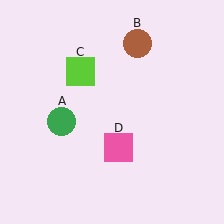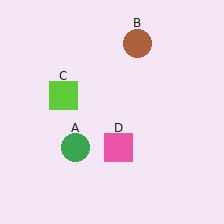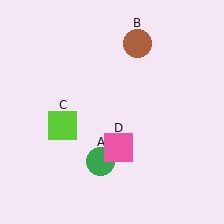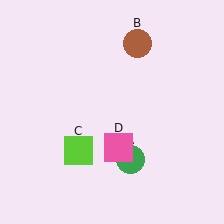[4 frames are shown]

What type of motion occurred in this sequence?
The green circle (object A), lime square (object C) rotated counterclockwise around the center of the scene.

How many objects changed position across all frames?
2 objects changed position: green circle (object A), lime square (object C).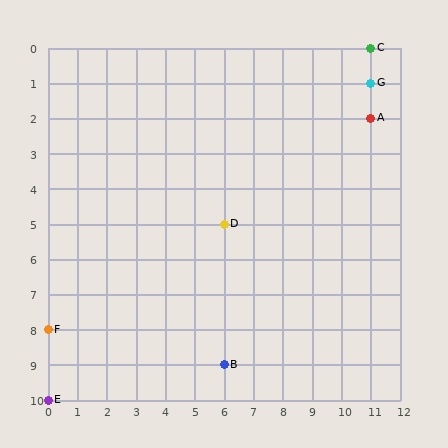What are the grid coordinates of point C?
Point C is at grid coordinates (11, 0).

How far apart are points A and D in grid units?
Points A and D are 5 columns and 3 rows apart (about 5.8 grid units diagonally).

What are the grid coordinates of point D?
Point D is at grid coordinates (6, 5).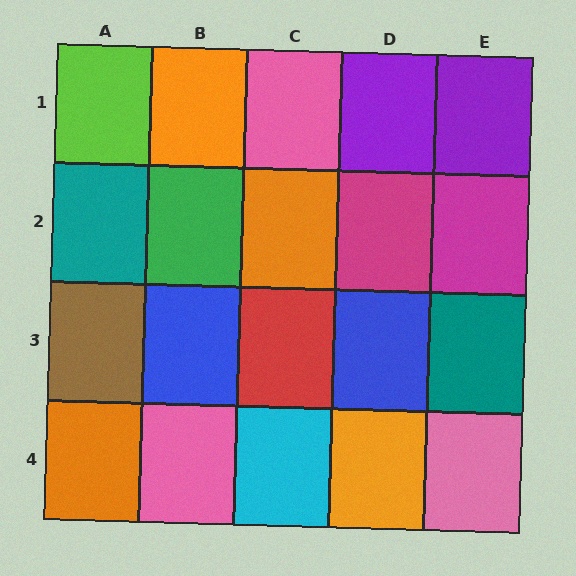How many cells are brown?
1 cell is brown.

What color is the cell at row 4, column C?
Cyan.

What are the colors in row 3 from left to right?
Brown, blue, red, blue, teal.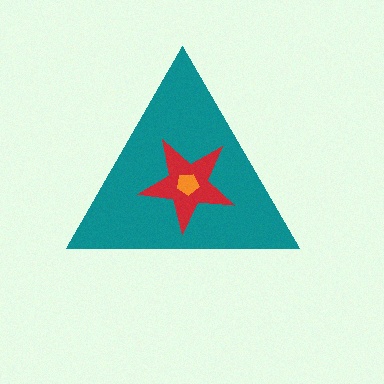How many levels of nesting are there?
3.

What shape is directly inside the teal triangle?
The red star.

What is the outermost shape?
The teal triangle.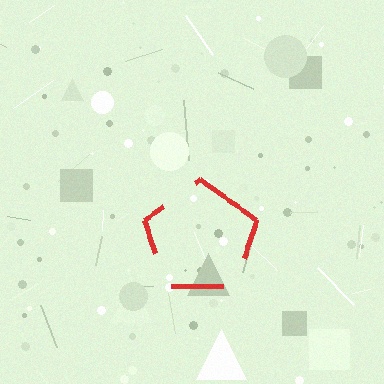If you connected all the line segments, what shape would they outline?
They would outline a pentagon.